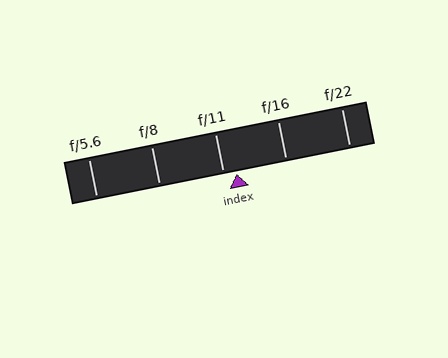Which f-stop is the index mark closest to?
The index mark is closest to f/11.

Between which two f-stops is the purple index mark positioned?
The index mark is between f/11 and f/16.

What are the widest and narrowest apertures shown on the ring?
The widest aperture shown is f/5.6 and the narrowest is f/22.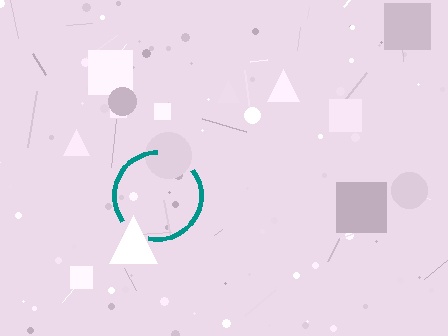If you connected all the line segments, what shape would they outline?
They would outline a circle.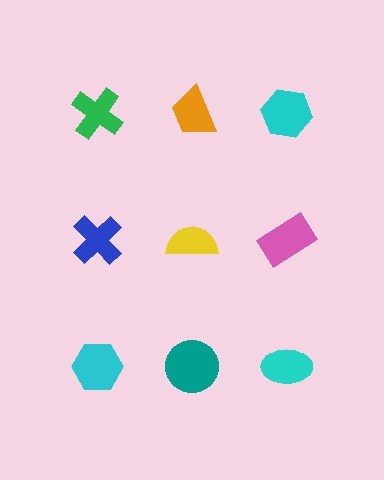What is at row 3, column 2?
A teal circle.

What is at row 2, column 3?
A pink rectangle.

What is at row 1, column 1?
A green cross.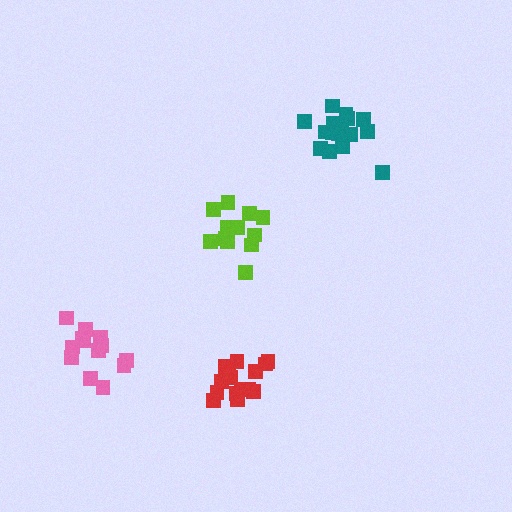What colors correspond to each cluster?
The clusters are colored: red, lime, teal, pink.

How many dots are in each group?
Group 1: 17 dots, Group 2: 12 dots, Group 3: 18 dots, Group 4: 13 dots (60 total).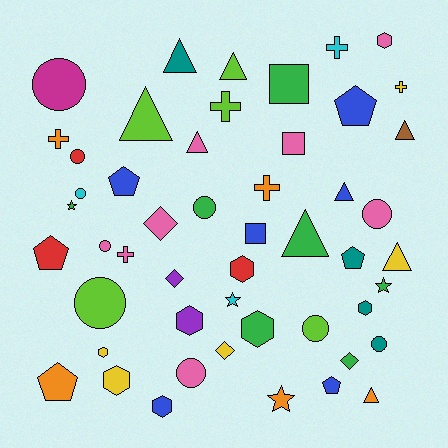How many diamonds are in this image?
There are 4 diamonds.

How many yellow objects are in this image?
There are 5 yellow objects.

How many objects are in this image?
There are 50 objects.